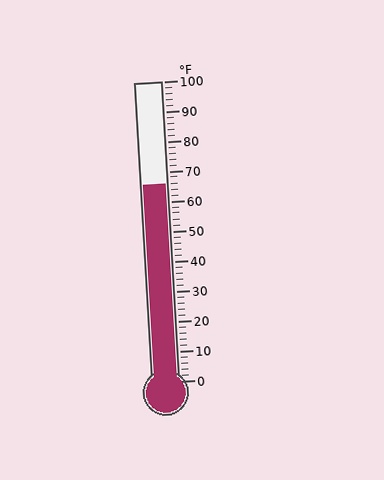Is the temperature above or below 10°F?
The temperature is above 10°F.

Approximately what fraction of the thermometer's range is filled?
The thermometer is filled to approximately 65% of its range.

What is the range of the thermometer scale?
The thermometer scale ranges from 0°F to 100°F.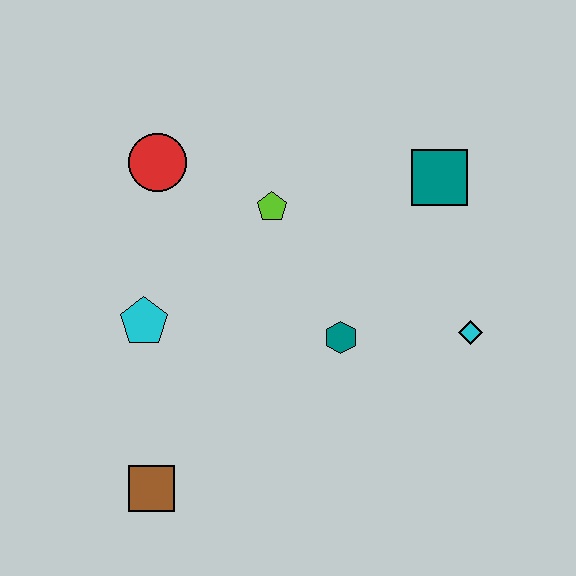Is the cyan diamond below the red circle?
Yes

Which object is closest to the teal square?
The cyan diamond is closest to the teal square.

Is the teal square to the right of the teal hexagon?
Yes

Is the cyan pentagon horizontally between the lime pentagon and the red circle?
No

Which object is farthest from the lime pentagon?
The brown square is farthest from the lime pentagon.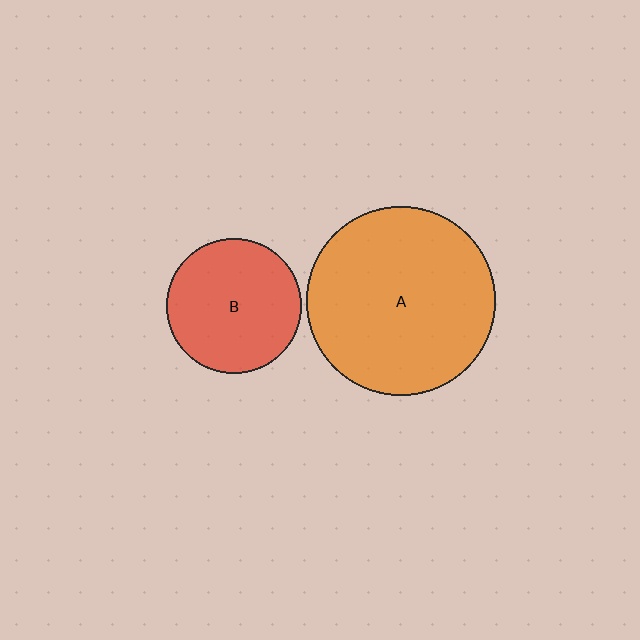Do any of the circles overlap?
No, none of the circles overlap.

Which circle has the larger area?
Circle A (orange).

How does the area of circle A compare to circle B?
Approximately 1.9 times.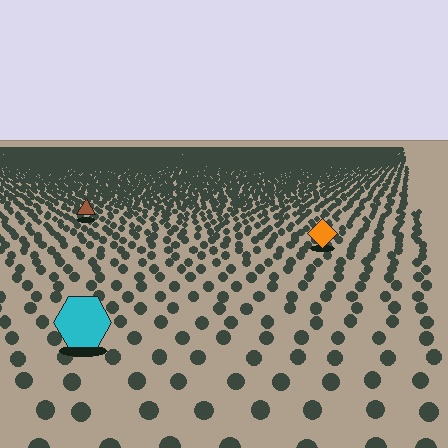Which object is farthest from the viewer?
The brown triangle is farthest from the viewer. It appears smaller and the ground texture around it is denser.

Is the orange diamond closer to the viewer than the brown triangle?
Yes. The orange diamond is closer — you can tell from the texture gradient: the ground texture is coarser near it.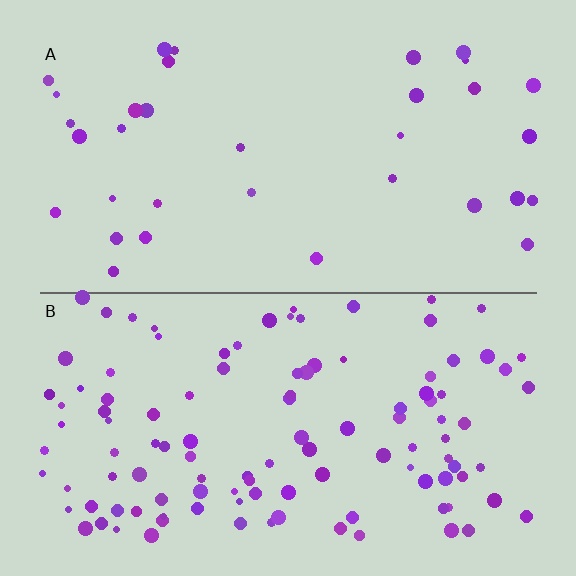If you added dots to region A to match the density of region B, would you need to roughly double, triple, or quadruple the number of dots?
Approximately triple.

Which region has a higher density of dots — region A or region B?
B (the bottom).